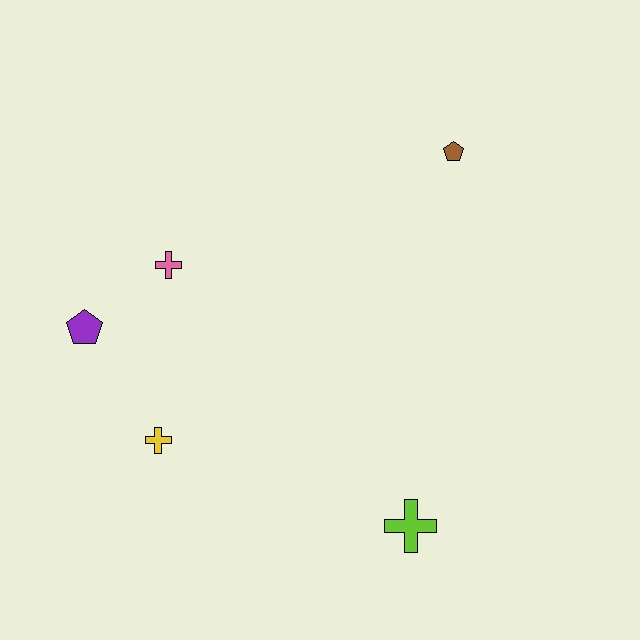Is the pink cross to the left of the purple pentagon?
No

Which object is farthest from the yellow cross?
The brown pentagon is farthest from the yellow cross.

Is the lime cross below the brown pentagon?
Yes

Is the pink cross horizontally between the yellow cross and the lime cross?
Yes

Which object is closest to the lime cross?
The yellow cross is closest to the lime cross.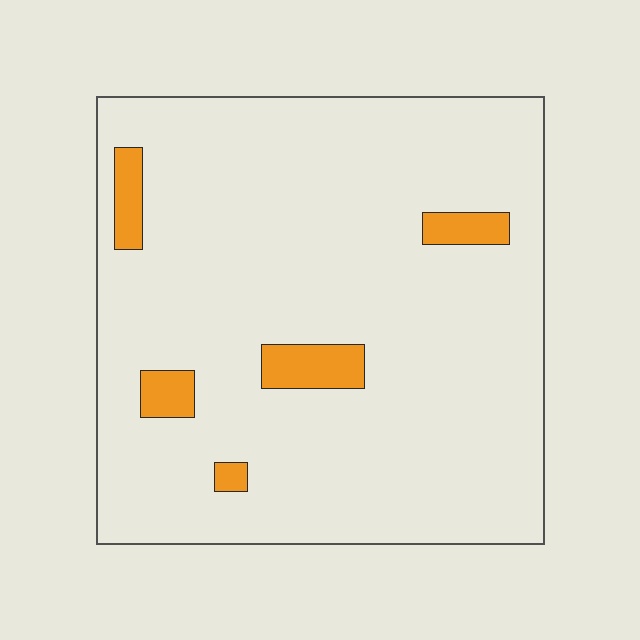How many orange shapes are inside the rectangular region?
5.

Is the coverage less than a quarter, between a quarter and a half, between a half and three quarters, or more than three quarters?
Less than a quarter.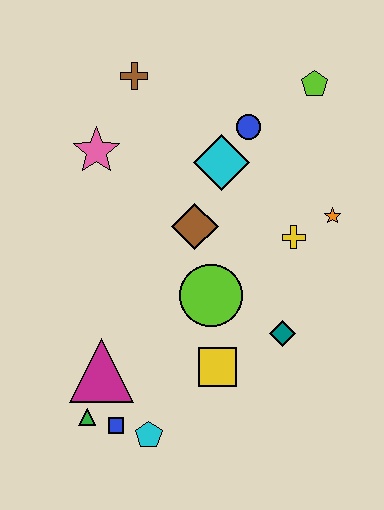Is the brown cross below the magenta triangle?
No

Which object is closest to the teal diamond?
The yellow square is closest to the teal diamond.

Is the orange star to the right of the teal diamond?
Yes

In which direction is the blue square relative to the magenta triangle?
The blue square is below the magenta triangle.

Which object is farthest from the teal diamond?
The brown cross is farthest from the teal diamond.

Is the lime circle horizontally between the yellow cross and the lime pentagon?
No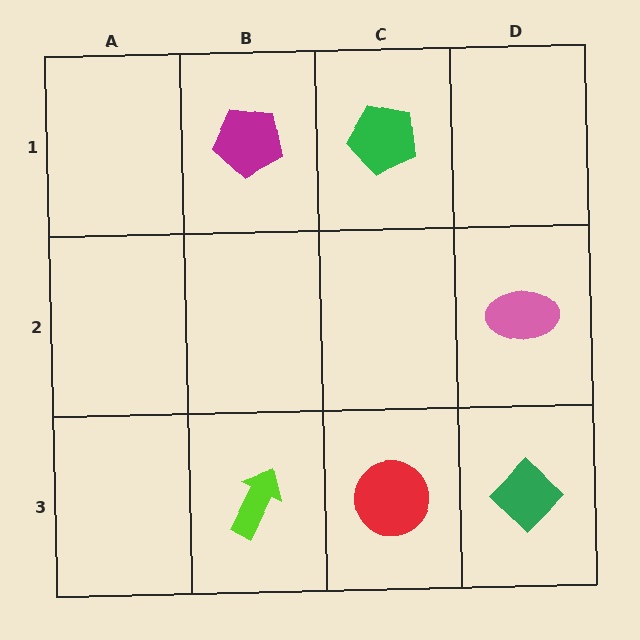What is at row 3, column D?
A green diamond.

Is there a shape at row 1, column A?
No, that cell is empty.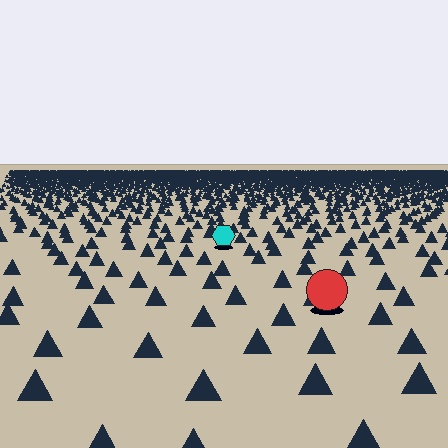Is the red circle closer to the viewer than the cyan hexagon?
Yes. The red circle is closer — you can tell from the texture gradient: the ground texture is coarser near it.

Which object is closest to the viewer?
The red circle is closest. The texture marks near it are larger and more spread out.